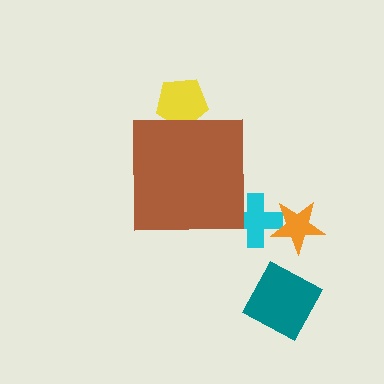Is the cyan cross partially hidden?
Yes, the cyan cross is partially hidden behind the brown square.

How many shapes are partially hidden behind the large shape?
2 shapes are partially hidden.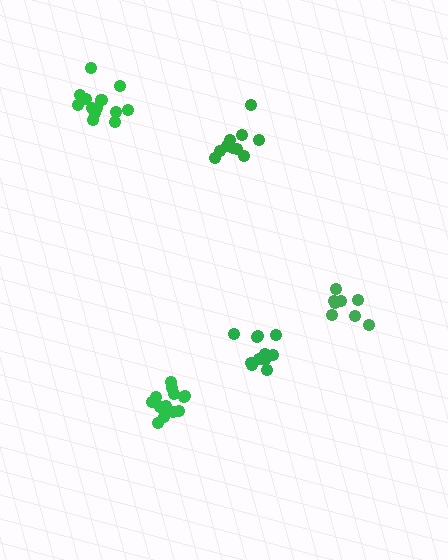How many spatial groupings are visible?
There are 5 spatial groupings.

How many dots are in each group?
Group 1: 11 dots, Group 2: 13 dots, Group 3: 8 dots, Group 4: 10 dots, Group 5: 14 dots (56 total).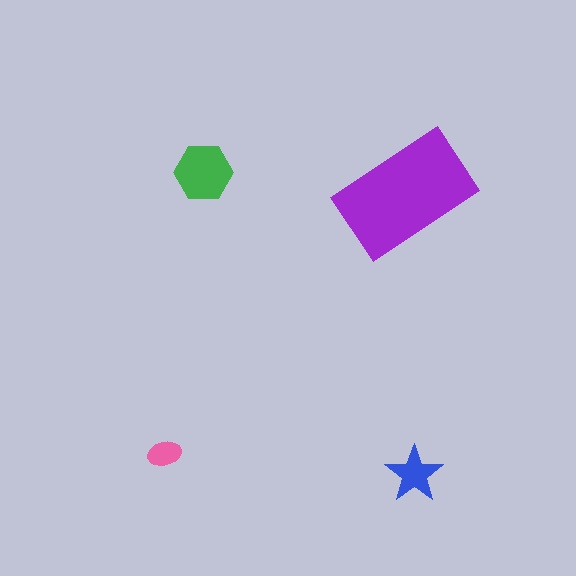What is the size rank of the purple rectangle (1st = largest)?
1st.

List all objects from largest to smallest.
The purple rectangle, the green hexagon, the blue star, the pink ellipse.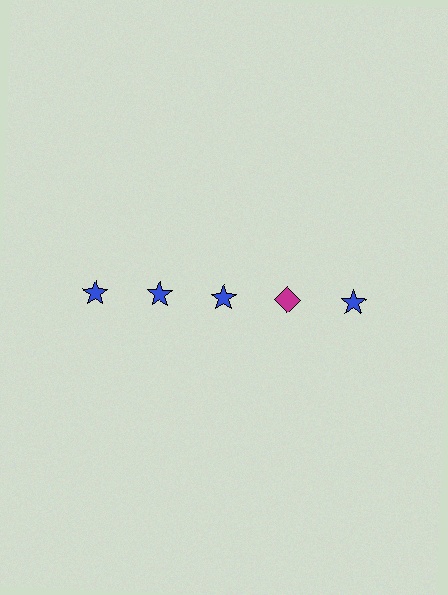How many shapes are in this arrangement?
There are 5 shapes arranged in a grid pattern.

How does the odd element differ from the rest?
It differs in both color (magenta instead of blue) and shape (diamond instead of star).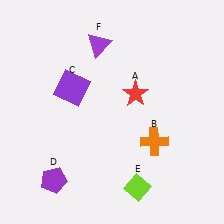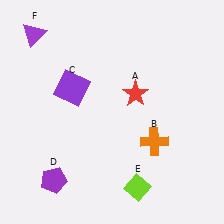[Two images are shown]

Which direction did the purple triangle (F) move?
The purple triangle (F) moved left.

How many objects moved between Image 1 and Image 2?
1 object moved between the two images.